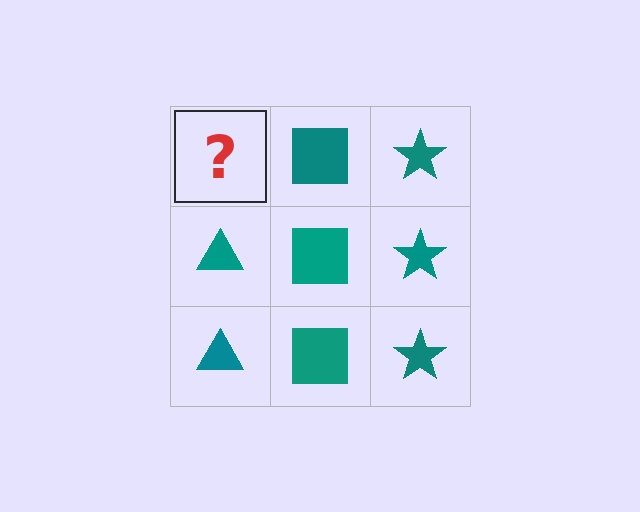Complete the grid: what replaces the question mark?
The question mark should be replaced with a teal triangle.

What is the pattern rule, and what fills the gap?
The rule is that each column has a consistent shape. The gap should be filled with a teal triangle.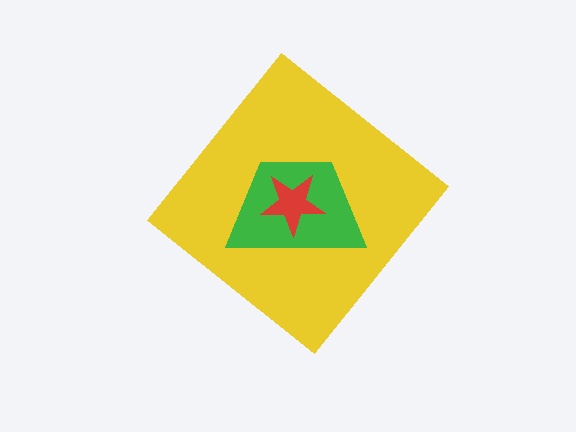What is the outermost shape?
The yellow diamond.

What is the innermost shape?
The red star.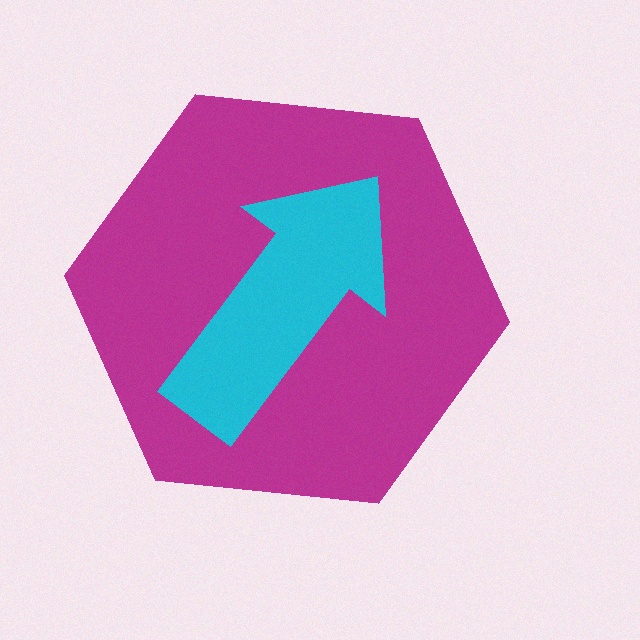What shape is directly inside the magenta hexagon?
The cyan arrow.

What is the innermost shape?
The cyan arrow.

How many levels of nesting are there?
2.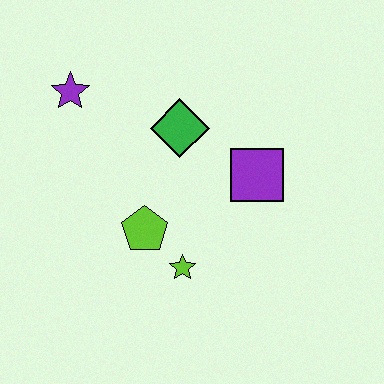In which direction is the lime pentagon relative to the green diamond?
The lime pentagon is below the green diamond.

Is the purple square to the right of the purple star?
Yes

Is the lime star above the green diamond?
No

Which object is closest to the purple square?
The green diamond is closest to the purple square.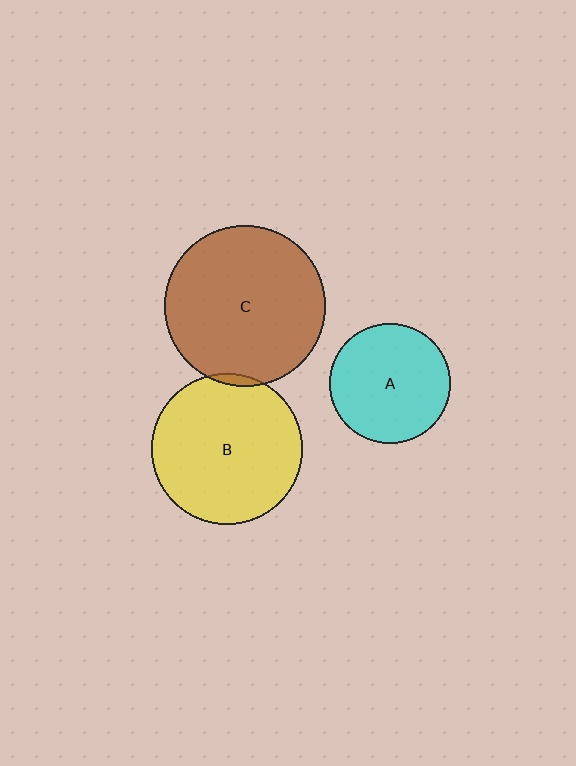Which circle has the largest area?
Circle C (brown).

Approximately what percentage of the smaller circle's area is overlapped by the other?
Approximately 5%.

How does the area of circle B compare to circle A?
Approximately 1.6 times.